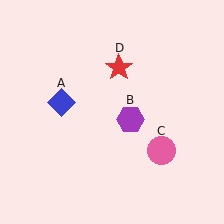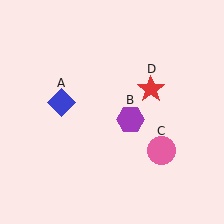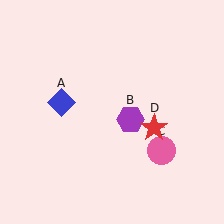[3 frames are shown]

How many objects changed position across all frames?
1 object changed position: red star (object D).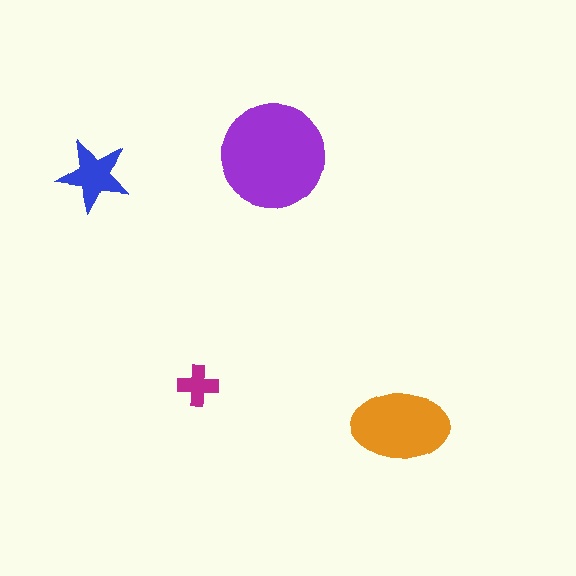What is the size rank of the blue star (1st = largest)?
3rd.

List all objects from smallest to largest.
The magenta cross, the blue star, the orange ellipse, the purple circle.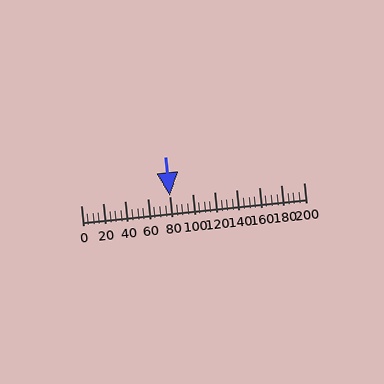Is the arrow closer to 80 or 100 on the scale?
The arrow is closer to 80.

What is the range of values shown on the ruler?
The ruler shows values from 0 to 200.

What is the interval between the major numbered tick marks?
The major tick marks are spaced 20 units apart.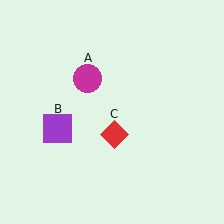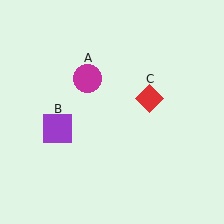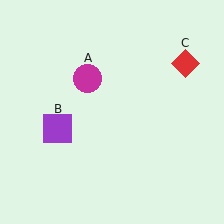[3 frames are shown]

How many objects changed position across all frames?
1 object changed position: red diamond (object C).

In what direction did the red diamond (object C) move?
The red diamond (object C) moved up and to the right.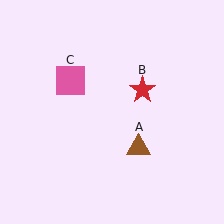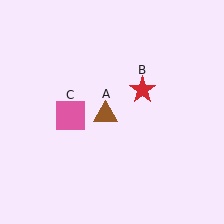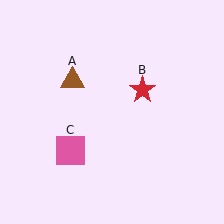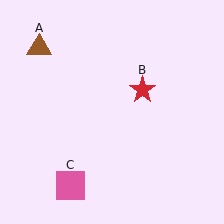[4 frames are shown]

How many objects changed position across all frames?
2 objects changed position: brown triangle (object A), pink square (object C).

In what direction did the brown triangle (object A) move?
The brown triangle (object A) moved up and to the left.